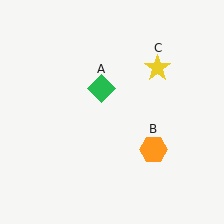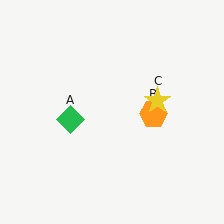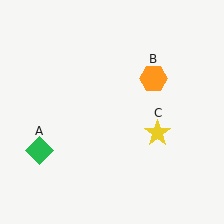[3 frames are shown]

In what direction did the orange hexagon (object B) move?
The orange hexagon (object B) moved up.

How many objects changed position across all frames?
3 objects changed position: green diamond (object A), orange hexagon (object B), yellow star (object C).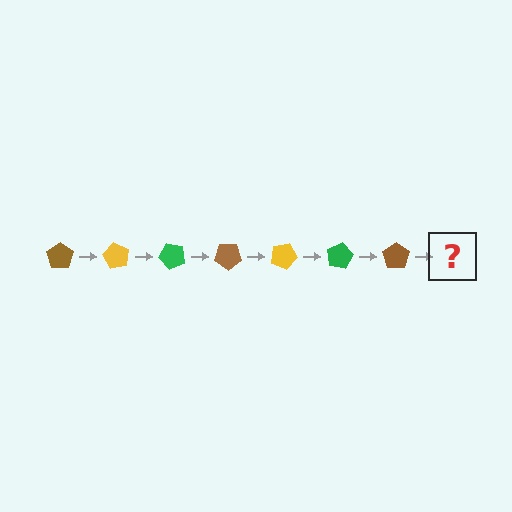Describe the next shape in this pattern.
It should be a yellow pentagon, rotated 420 degrees from the start.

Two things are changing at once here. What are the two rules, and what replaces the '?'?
The two rules are that it rotates 60 degrees each step and the color cycles through brown, yellow, and green. The '?' should be a yellow pentagon, rotated 420 degrees from the start.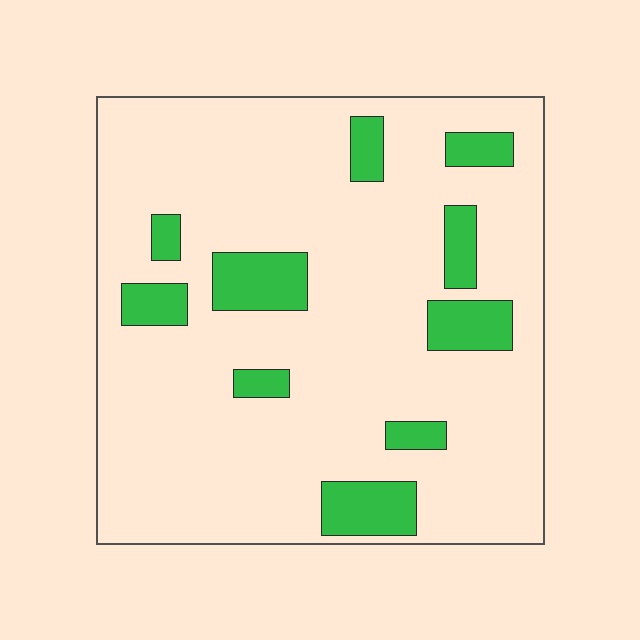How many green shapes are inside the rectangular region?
10.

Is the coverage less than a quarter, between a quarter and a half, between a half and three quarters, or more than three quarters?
Less than a quarter.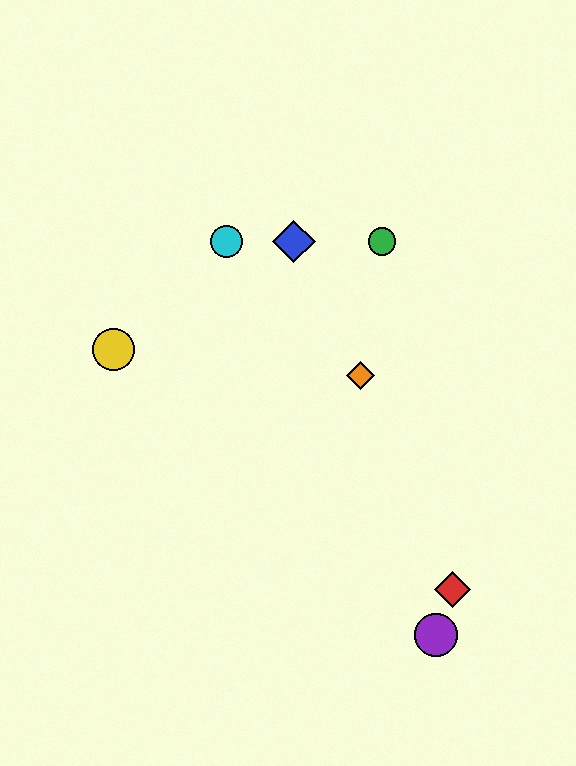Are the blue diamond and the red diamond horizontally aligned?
No, the blue diamond is at y≈242 and the red diamond is at y≈589.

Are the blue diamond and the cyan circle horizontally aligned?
Yes, both are at y≈242.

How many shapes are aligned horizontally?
3 shapes (the blue diamond, the green circle, the cyan circle) are aligned horizontally.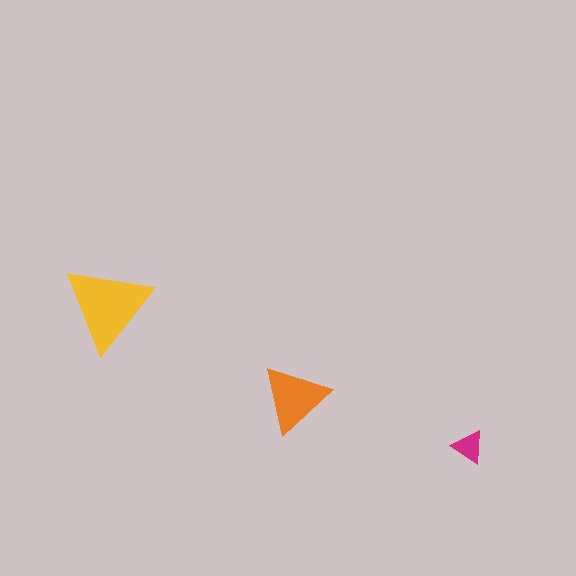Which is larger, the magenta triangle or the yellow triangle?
The yellow one.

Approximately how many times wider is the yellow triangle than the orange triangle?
About 1.5 times wider.